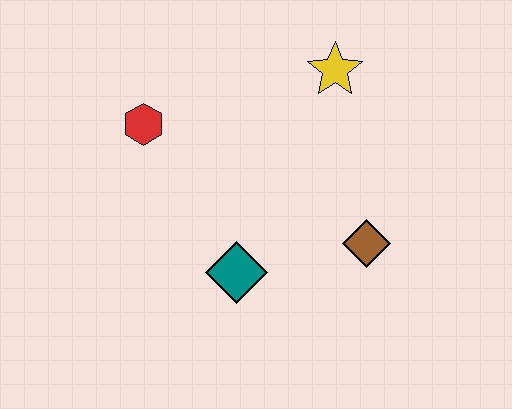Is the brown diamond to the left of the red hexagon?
No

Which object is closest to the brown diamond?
The teal diamond is closest to the brown diamond.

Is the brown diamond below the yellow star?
Yes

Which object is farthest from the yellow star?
The teal diamond is farthest from the yellow star.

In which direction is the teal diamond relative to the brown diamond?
The teal diamond is to the left of the brown diamond.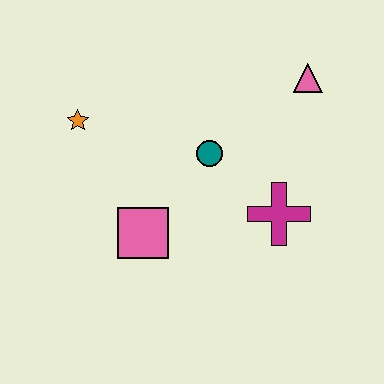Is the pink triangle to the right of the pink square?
Yes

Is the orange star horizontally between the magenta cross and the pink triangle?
No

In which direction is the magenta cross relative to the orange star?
The magenta cross is to the right of the orange star.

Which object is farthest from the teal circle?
The orange star is farthest from the teal circle.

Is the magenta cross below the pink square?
No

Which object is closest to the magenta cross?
The teal circle is closest to the magenta cross.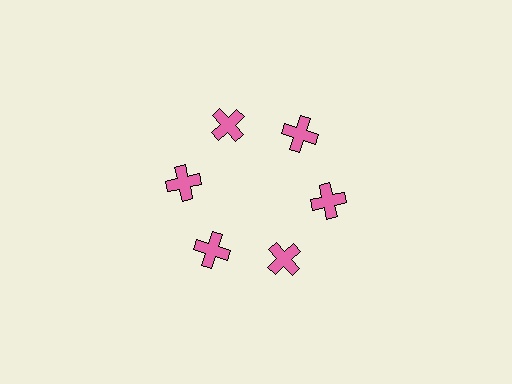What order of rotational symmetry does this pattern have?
This pattern has 6-fold rotational symmetry.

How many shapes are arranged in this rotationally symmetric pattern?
There are 6 shapes, arranged in 6 groups of 1.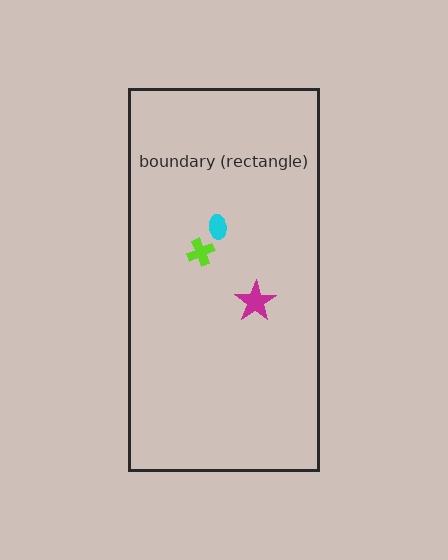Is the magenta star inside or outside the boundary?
Inside.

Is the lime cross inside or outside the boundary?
Inside.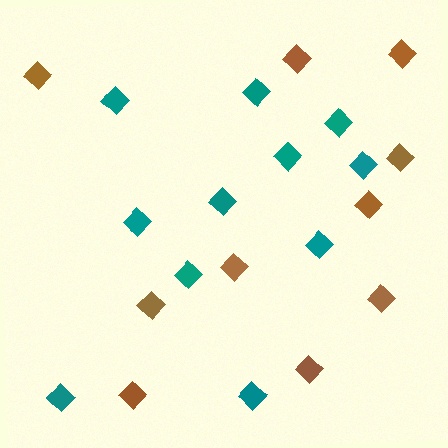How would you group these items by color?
There are 2 groups: one group of teal diamonds (11) and one group of brown diamonds (10).